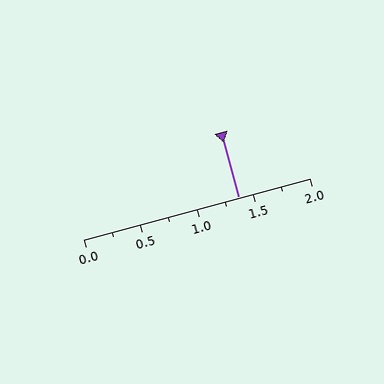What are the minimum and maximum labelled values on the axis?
The axis runs from 0.0 to 2.0.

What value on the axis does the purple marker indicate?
The marker indicates approximately 1.38.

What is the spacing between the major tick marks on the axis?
The major ticks are spaced 0.5 apart.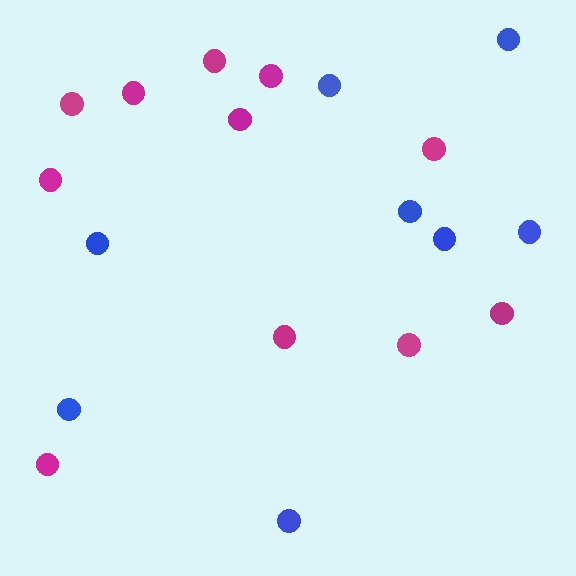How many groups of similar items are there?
There are 2 groups: one group of blue circles (8) and one group of magenta circles (11).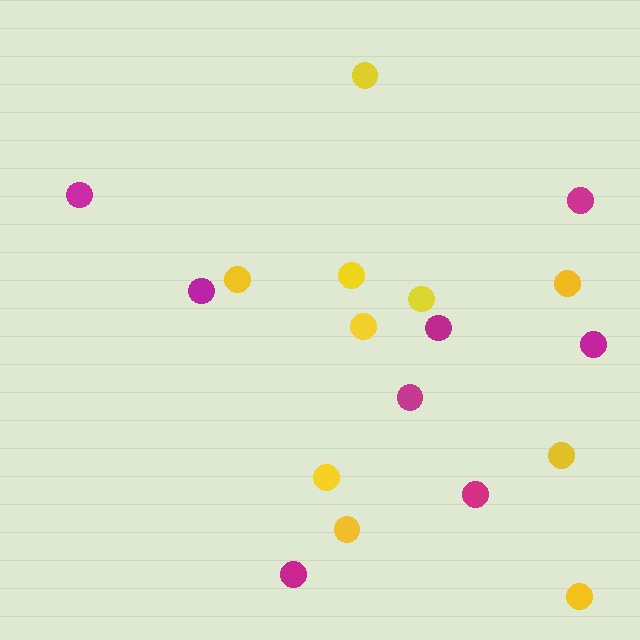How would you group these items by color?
There are 2 groups: one group of magenta circles (8) and one group of yellow circles (10).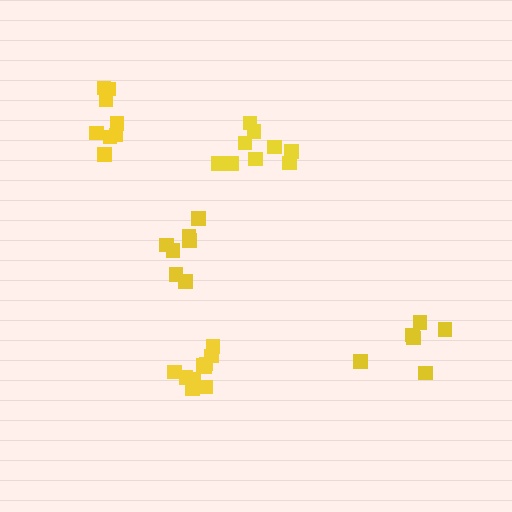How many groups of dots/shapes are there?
There are 5 groups.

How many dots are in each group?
Group 1: 11 dots, Group 2: 9 dots, Group 3: 6 dots, Group 4: 7 dots, Group 5: 8 dots (41 total).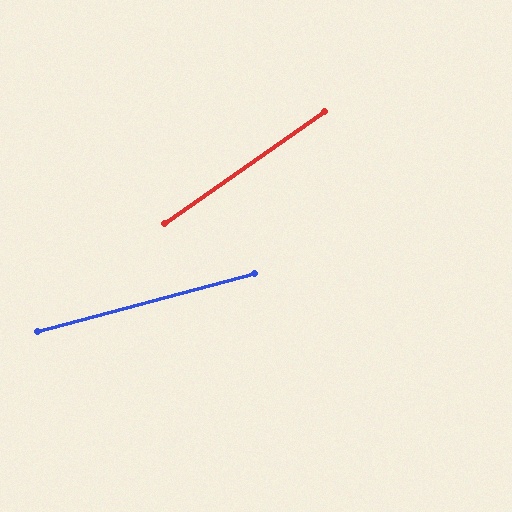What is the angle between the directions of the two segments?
Approximately 20 degrees.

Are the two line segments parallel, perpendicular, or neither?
Neither parallel nor perpendicular — they differ by about 20°.